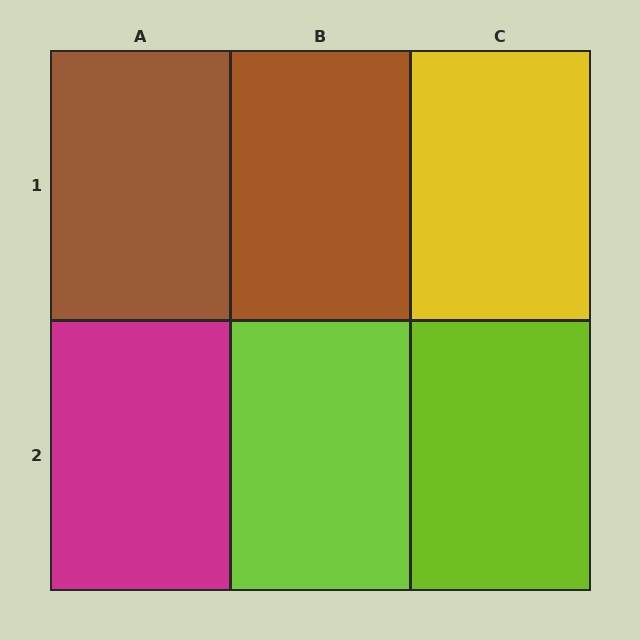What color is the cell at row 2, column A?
Magenta.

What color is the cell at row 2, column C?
Lime.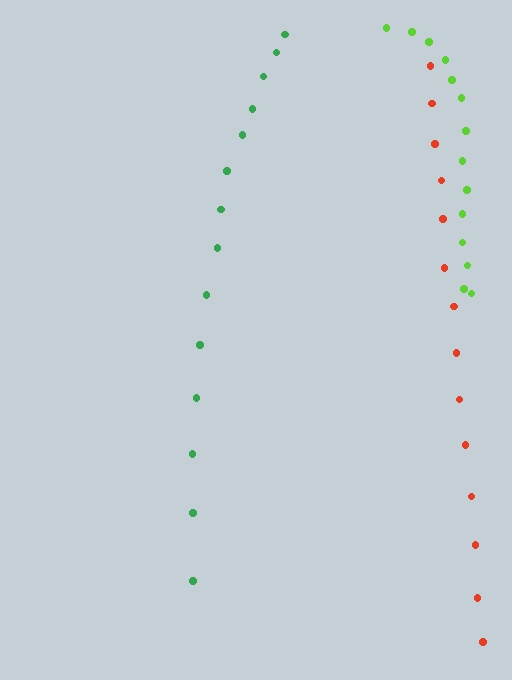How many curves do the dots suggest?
There are 3 distinct paths.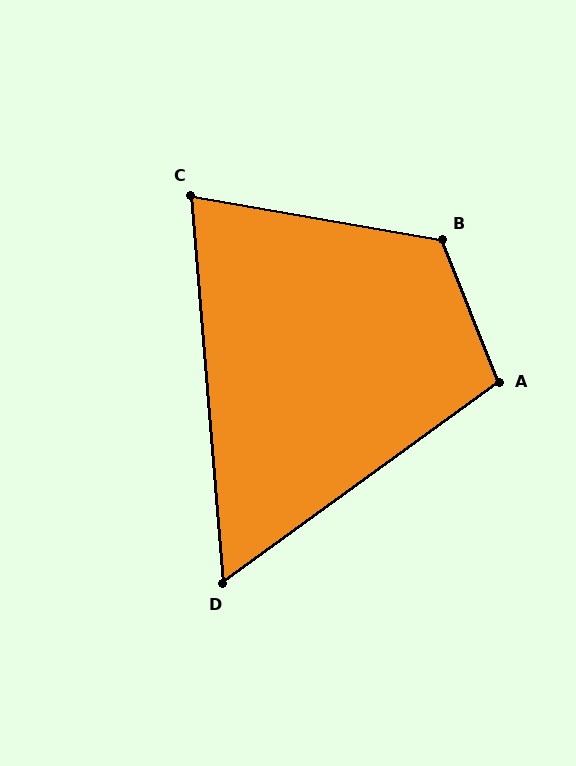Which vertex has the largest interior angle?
B, at approximately 121 degrees.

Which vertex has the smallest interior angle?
D, at approximately 59 degrees.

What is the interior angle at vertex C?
Approximately 76 degrees (acute).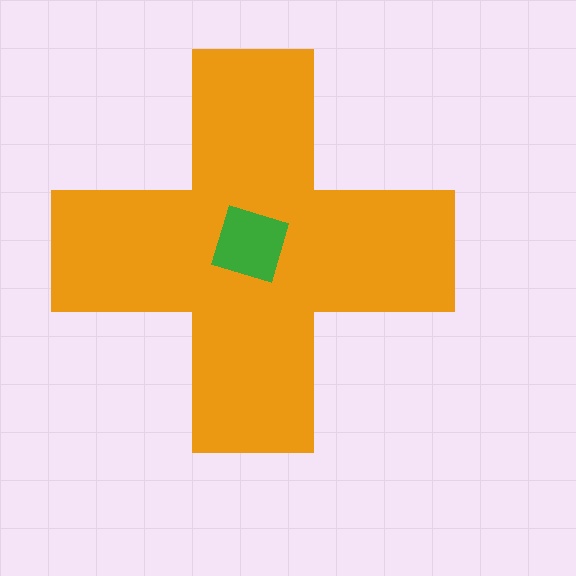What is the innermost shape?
The green square.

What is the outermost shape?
The orange cross.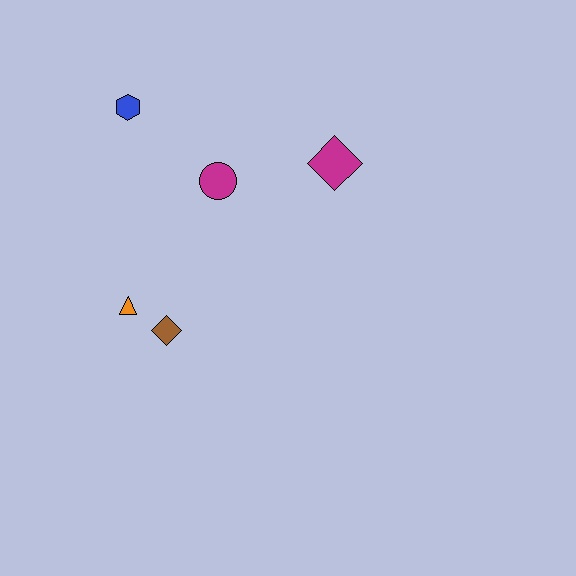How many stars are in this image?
There are no stars.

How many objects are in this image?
There are 5 objects.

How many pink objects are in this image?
There are no pink objects.